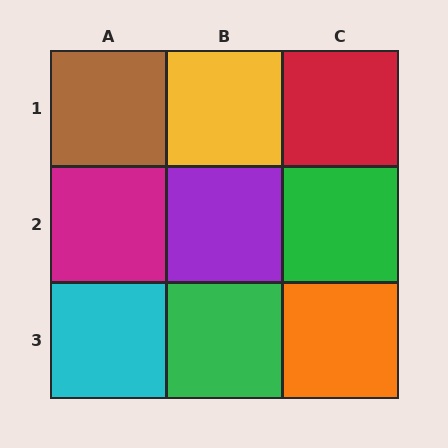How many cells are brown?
1 cell is brown.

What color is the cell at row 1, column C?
Red.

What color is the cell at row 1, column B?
Yellow.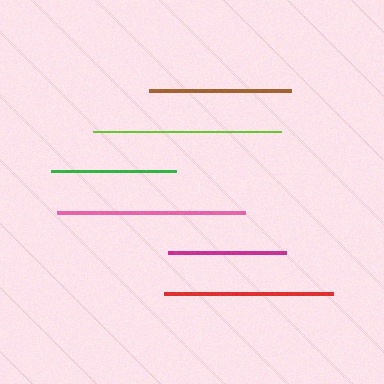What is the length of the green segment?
The green segment is approximately 125 pixels long.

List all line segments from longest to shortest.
From longest to shortest: pink, lime, red, brown, green, magenta.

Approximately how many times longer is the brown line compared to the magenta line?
The brown line is approximately 1.2 times the length of the magenta line.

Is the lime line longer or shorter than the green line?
The lime line is longer than the green line.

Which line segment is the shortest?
The magenta line is the shortest at approximately 118 pixels.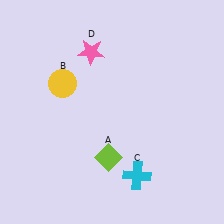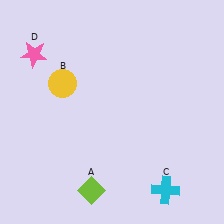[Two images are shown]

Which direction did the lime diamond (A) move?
The lime diamond (A) moved down.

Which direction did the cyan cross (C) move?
The cyan cross (C) moved right.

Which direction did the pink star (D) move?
The pink star (D) moved left.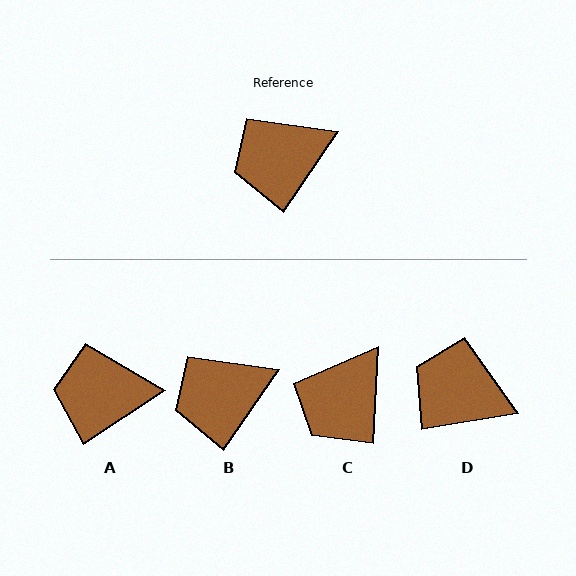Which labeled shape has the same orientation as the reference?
B.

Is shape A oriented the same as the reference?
No, it is off by about 22 degrees.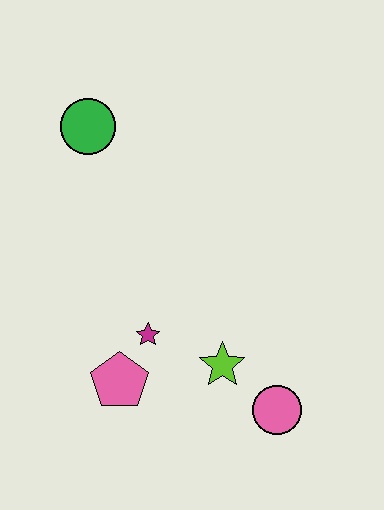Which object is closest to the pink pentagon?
The magenta star is closest to the pink pentagon.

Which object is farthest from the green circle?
The pink circle is farthest from the green circle.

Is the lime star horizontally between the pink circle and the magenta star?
Yes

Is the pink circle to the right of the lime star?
Yes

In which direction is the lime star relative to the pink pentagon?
The lime star is to the right of the pink pentagon.